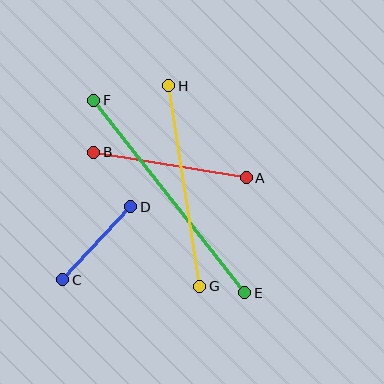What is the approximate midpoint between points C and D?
The midpoint is at approximately (97, 243) pixels.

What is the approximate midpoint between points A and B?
The midpoint is at approximately (170, 165) pixels.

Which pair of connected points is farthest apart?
Points E and F are farthest apart.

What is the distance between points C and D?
The distance is approximately 100 pixels.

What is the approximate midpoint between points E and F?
The midpoint is at approximately (169, 197) pixels.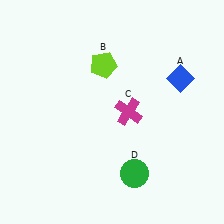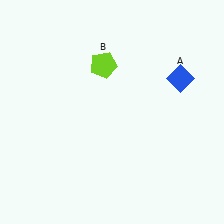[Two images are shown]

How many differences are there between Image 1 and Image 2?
There are 2 differences between the two images.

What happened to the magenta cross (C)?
The magenta cross (C) was removed in Image 2. It was in the top-right area of Image 1.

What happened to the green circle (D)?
The green circle (D) was removed in Image 2. It was in the bottom-right area of Image 1.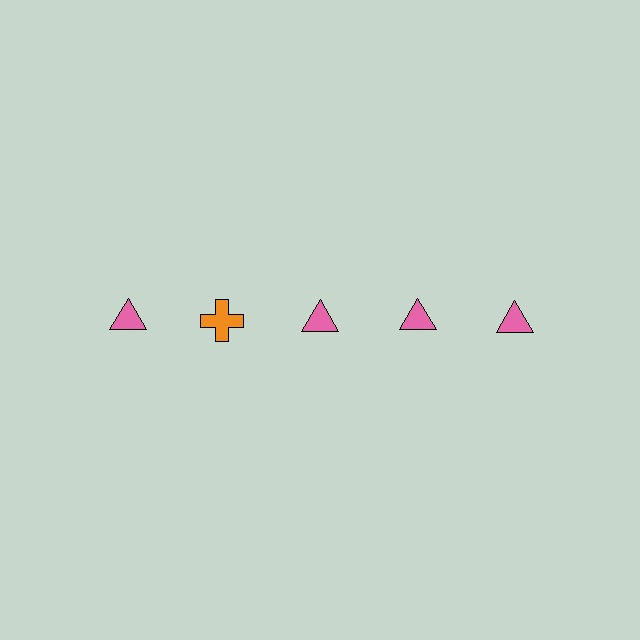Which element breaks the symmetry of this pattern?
The orange cross in the top row, second from left column breaks the symmetry. All other shapes are pink triangles.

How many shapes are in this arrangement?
There are 5 shapes arranged in a grid pattern.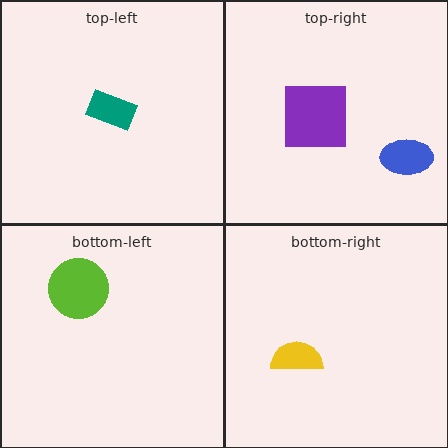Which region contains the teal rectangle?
The top-left region.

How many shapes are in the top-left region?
1.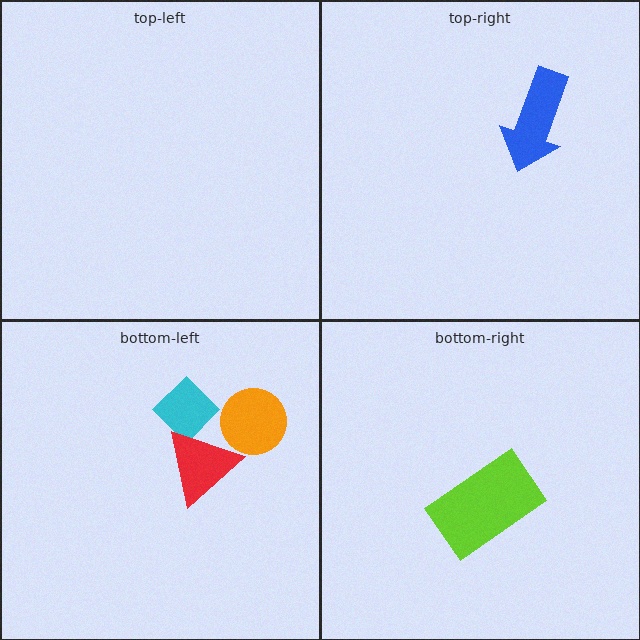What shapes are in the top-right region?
The blue arrow.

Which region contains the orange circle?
The bottom-left region.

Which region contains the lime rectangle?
The bottom-right region.